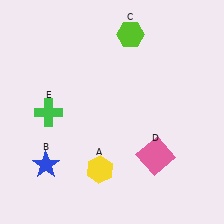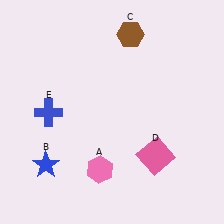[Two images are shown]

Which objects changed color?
A changed from yellow to pink. C changed from lime to brown. E changed from green to blue.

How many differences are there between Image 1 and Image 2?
There are 3 differences between the two images.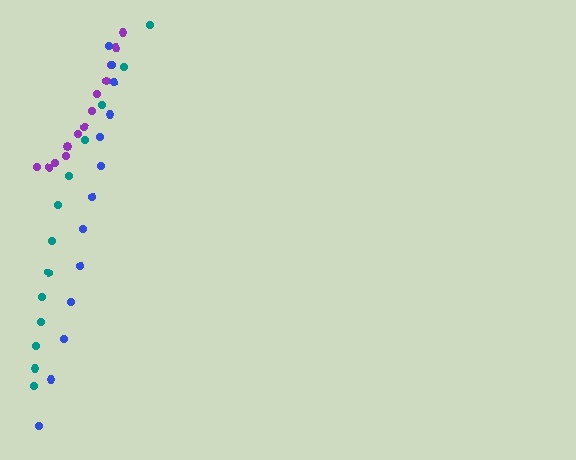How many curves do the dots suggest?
There are 3 distinct paths.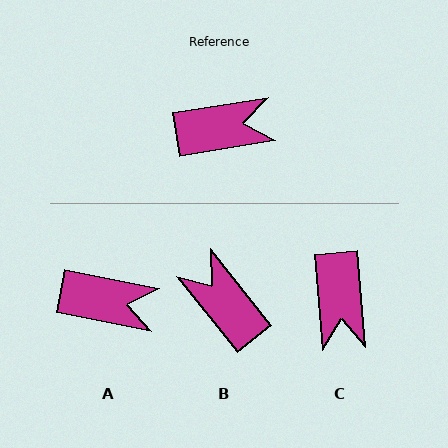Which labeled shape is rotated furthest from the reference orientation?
B, about 119 degrees away.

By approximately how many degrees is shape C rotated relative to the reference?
Approximately 95 degrees clockwise.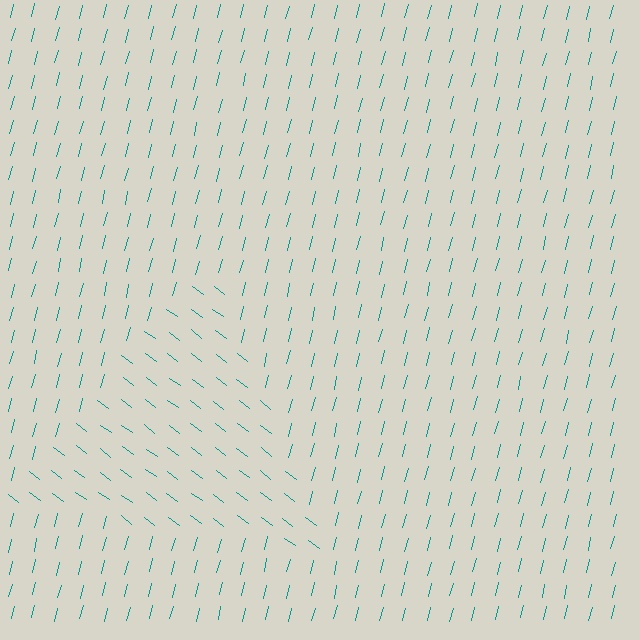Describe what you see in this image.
The image is filled with small teal line segments. A triangle region in the image has lines oriented differently from the surrounding lines, creating a visible texture boundary.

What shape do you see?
I see a triangle.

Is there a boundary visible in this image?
Yes, there is a texture boundary formed by a change in line orientation.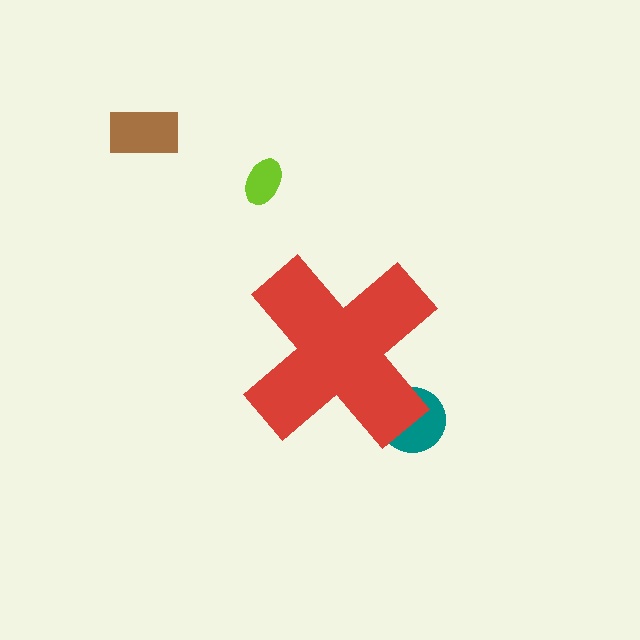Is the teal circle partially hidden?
Yes, the teal circle is partially hidden behind the red cross.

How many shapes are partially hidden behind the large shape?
1 shape is partially hidden.